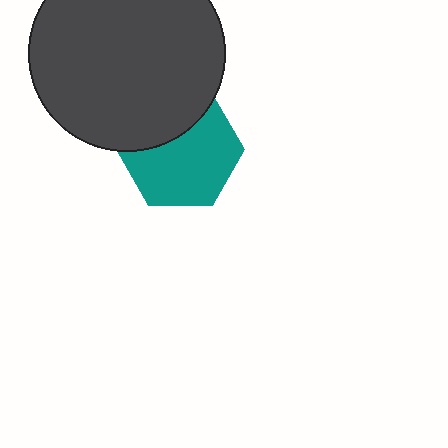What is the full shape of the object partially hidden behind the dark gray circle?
The partially hidden object is a teal hexagon.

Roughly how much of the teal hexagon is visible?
Most of it is visible (roughly 67%).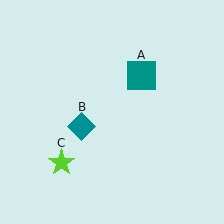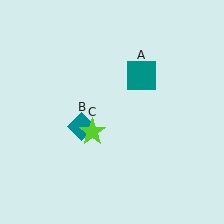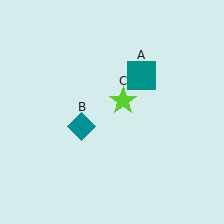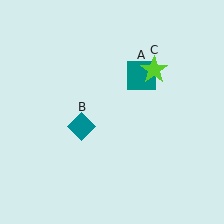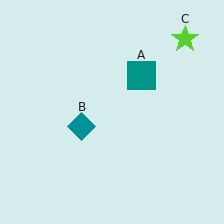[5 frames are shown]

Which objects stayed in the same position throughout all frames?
Teal square (object A) and teal diamond (object B) remained stationary.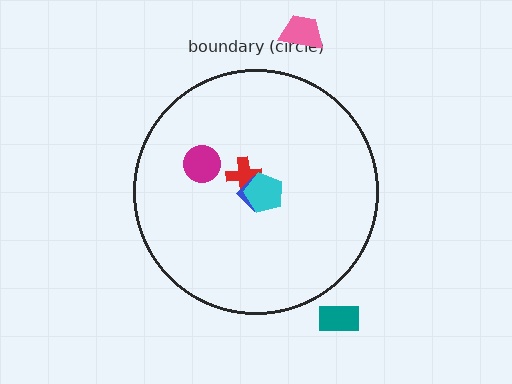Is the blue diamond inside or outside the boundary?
Inside.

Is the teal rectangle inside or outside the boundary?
Outside.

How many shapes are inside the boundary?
4 inside, 2 outside.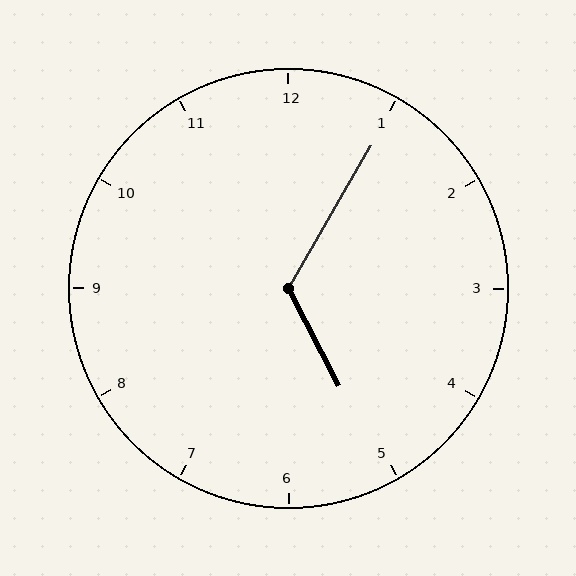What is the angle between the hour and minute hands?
Approximately 122 degrees.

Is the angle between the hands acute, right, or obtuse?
It is obtuse.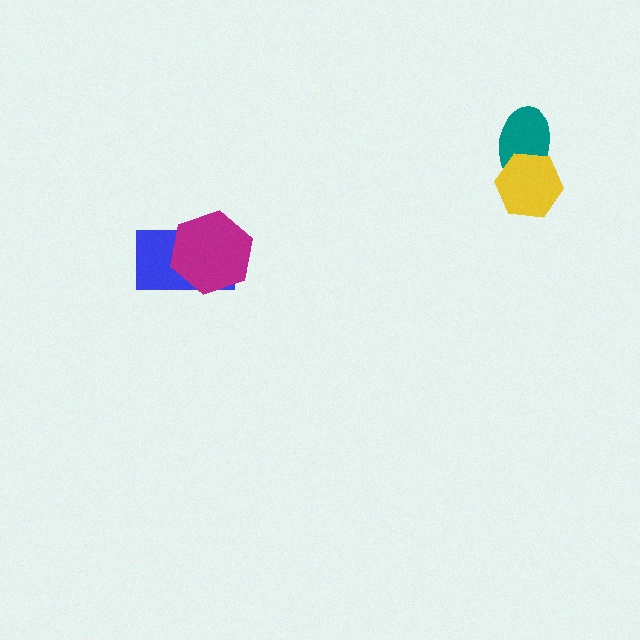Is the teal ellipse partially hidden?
Yes, it is partially covered by another shape.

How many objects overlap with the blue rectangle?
1 object overlaps with the blue rectangle.